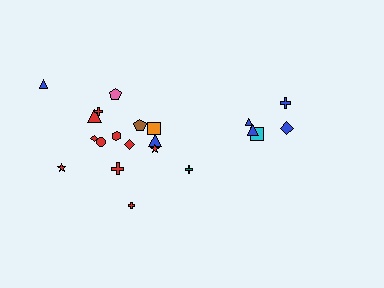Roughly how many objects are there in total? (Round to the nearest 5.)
Roughly 20 objects in total.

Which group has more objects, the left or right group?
The left group.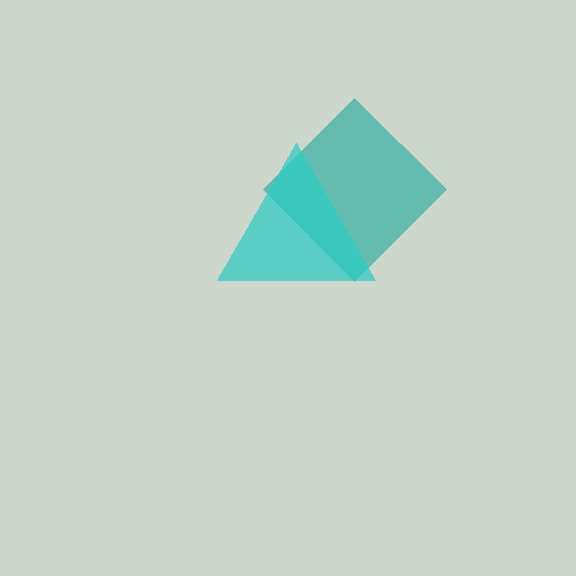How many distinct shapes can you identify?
There are 2 distinct shapes: a teal diamond, a cyan triangle.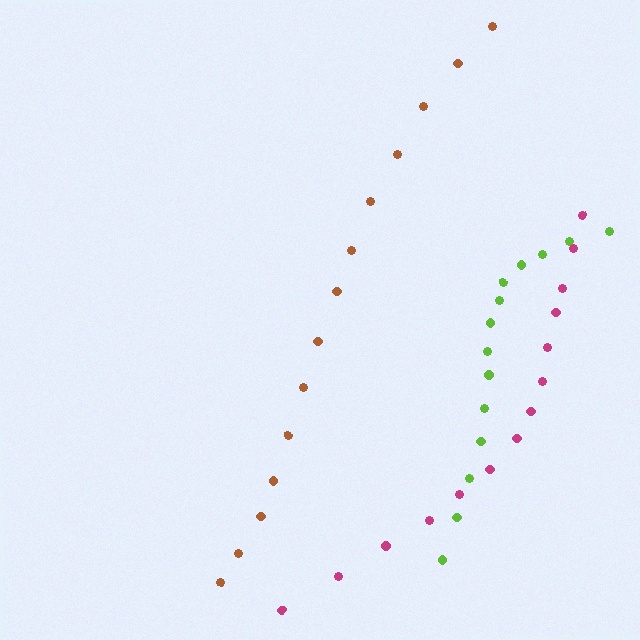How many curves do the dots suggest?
There are 3 distinct paths.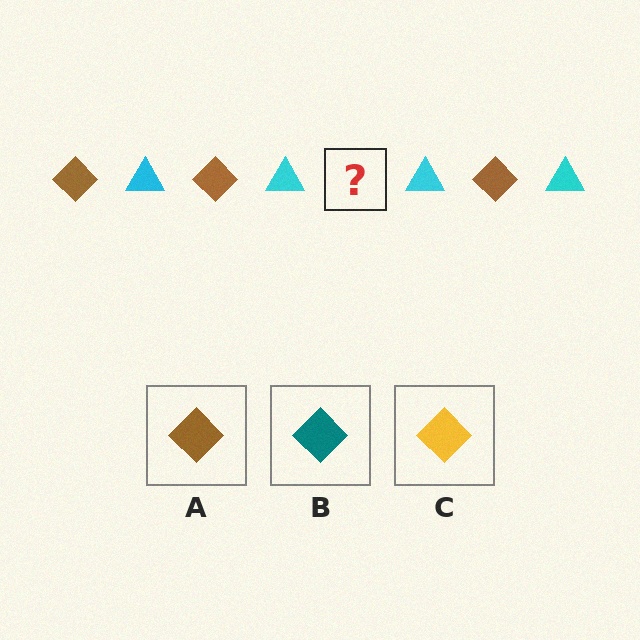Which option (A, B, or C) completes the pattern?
A.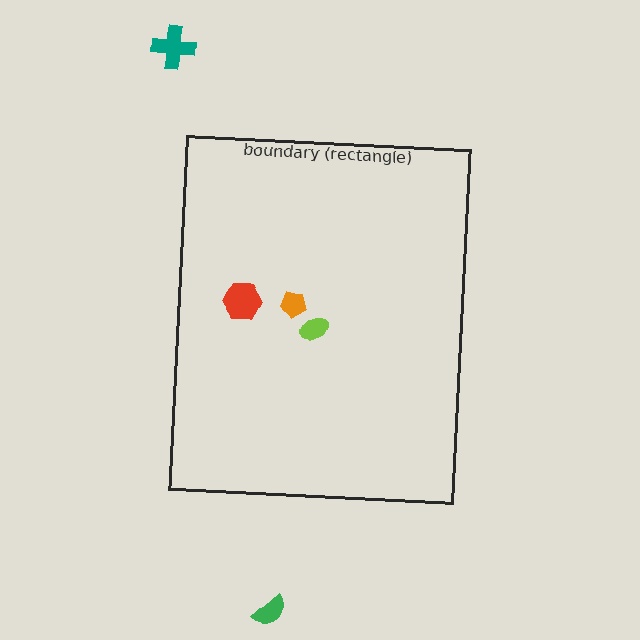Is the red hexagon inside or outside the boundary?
Inside.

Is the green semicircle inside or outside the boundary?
Outside.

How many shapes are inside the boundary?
3 inside, 2 outside.